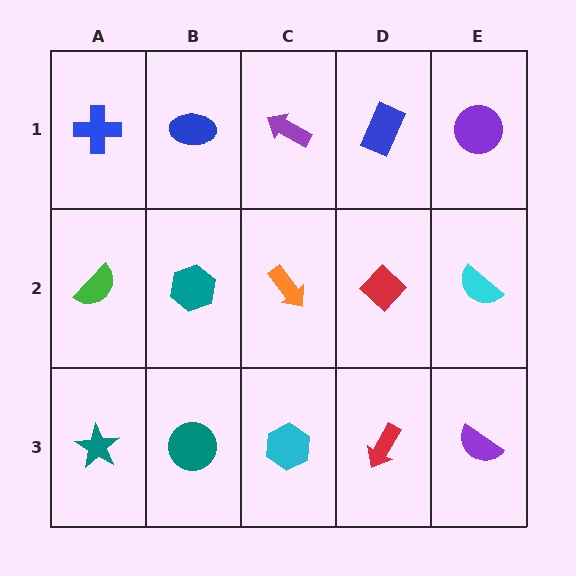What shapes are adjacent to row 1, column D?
A red diamond (row 2, column D), a purple arrow (row 1, column C), a purple circle (row 1, column E).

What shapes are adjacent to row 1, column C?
An orange arrow (row 2, column C), a blue ellipse (row 1, column B), a blue rectangle (row 1, column D).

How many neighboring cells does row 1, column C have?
3.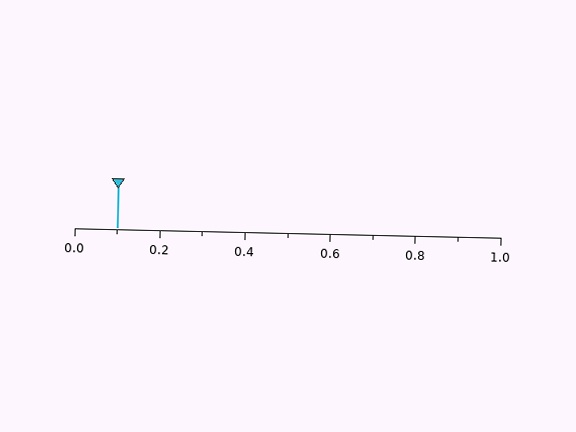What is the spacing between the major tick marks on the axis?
The major ticks are spaced 0.2 apart.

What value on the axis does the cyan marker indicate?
The marker indicates approximately 0.1.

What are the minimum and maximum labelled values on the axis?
The axis runs from 0.0 to 1.0.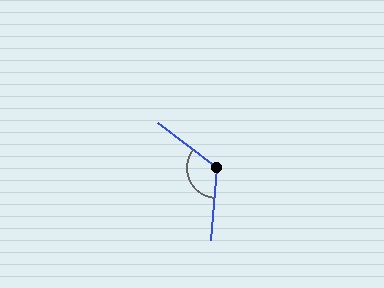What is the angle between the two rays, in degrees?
Approximately 122 degrees.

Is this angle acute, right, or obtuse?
It is obtuse.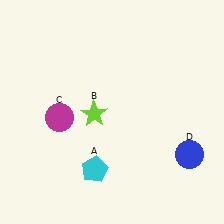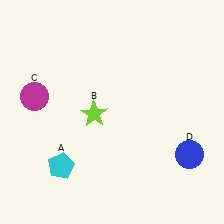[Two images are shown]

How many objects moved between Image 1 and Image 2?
2 objects moved between the two images.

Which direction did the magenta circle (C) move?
The magenta circle (C) moved left.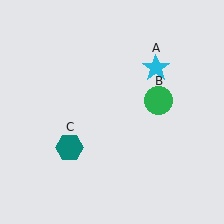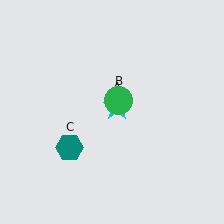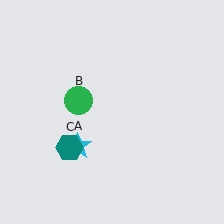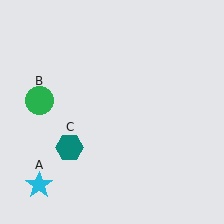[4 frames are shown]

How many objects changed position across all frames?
2 objects changed position: cyan star (object A), green circle (object B).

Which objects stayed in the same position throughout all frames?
Teal hexagon (object C) remained stationary.